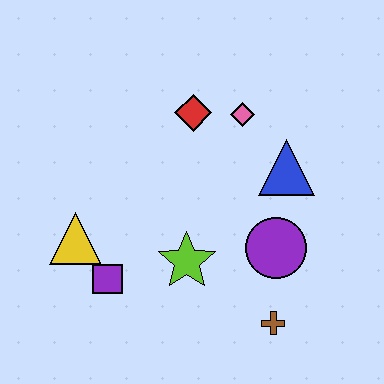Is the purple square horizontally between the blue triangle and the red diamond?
No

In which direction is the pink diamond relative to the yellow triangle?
The pink diamond is to the right of the yellow triangle.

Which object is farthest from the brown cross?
The red diamond is farthest from the brown cross.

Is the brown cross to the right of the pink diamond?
Yes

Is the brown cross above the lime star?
No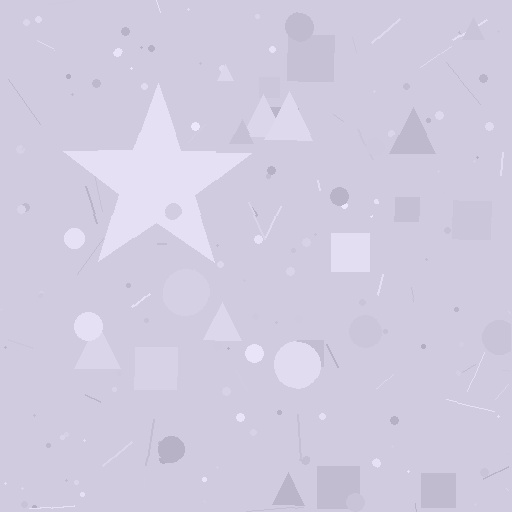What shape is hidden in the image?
A star is hidden in the image.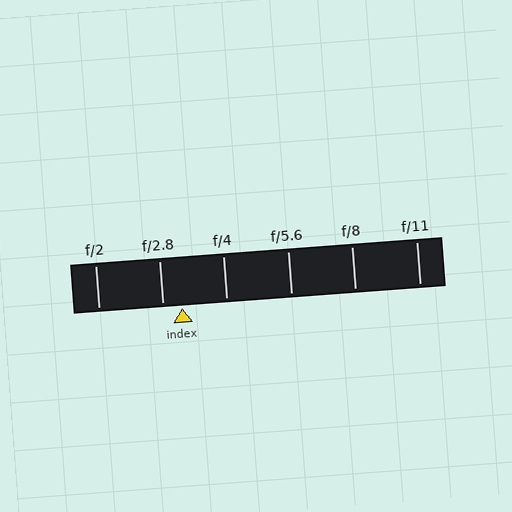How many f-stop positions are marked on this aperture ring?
There are 6 f-stop positions marked.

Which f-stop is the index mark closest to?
The index mark is closest to f/2.8.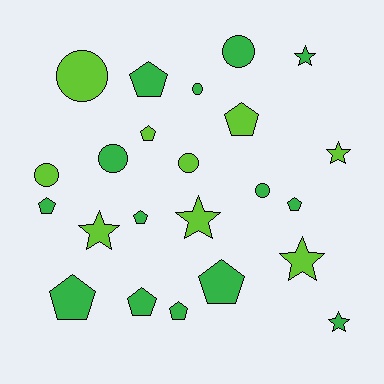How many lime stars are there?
There are 4 lime stars.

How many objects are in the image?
There are 23 objects.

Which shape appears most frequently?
Pentagon, with 10 objects.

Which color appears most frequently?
Green, with 14 objects.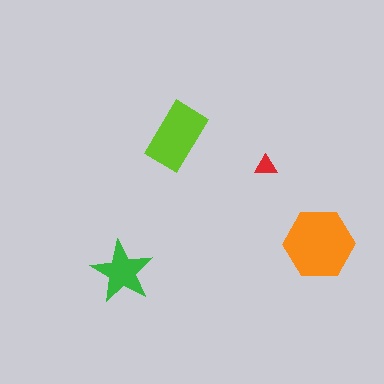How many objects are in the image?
There are 4 objects in the image.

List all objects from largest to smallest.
The orange hexagon, the lime rectangle, the green star, the red triangle.